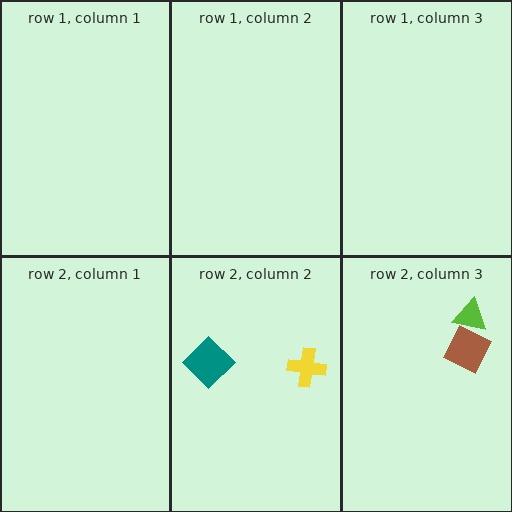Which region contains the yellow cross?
The row 2, column 2 region.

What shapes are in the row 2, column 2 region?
The teal diamond, the yellow cross.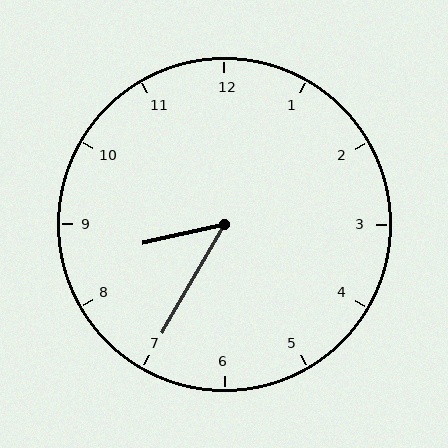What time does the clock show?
8:35.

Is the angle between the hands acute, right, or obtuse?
It is acute.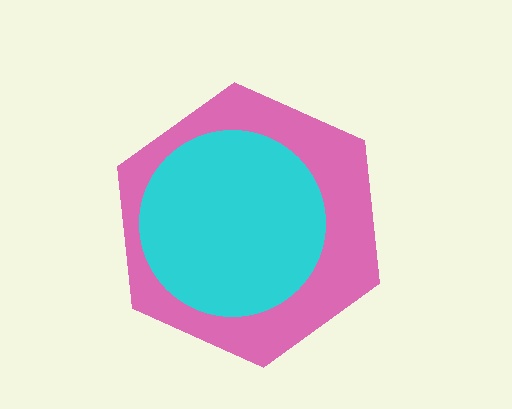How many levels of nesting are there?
2.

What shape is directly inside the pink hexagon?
The cyan circle.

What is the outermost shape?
The pink hexagon.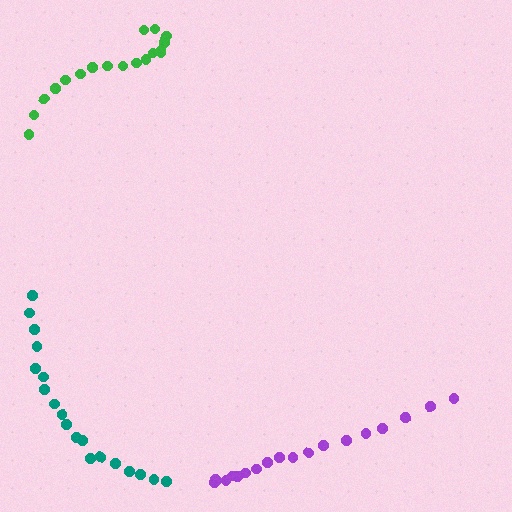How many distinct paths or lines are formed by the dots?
There are 3 distinct paths.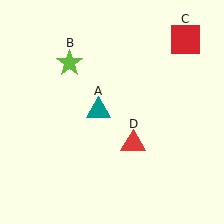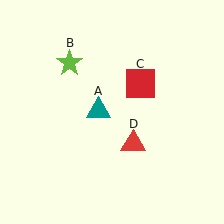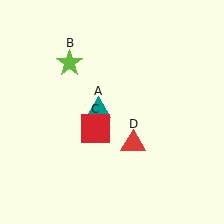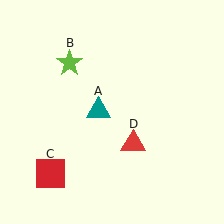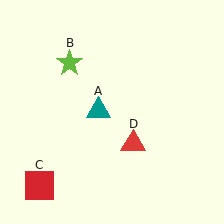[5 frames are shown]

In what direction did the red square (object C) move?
The red square (object C) moved down and to the left.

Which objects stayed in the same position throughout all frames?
Teal triangle (object A) and lime star (object B) and red triangle (object D) remained stationary.